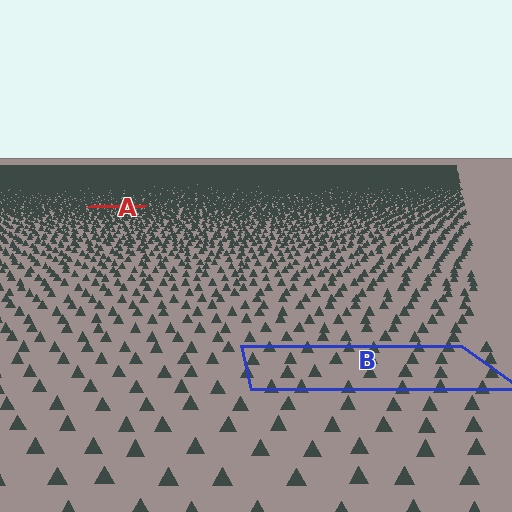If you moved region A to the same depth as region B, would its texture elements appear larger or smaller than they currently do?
They would appear larger. At a closer depth, the same texture elements are projected at a bigger on-screen size.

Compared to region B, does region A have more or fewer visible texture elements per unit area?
Region A has more texture elements per unit area — they are packed more densely because it is farther away.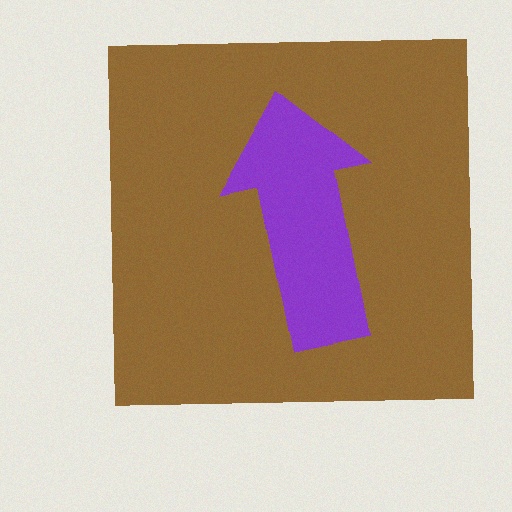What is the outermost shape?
The brown square.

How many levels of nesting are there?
2.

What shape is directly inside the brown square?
The purple arrow.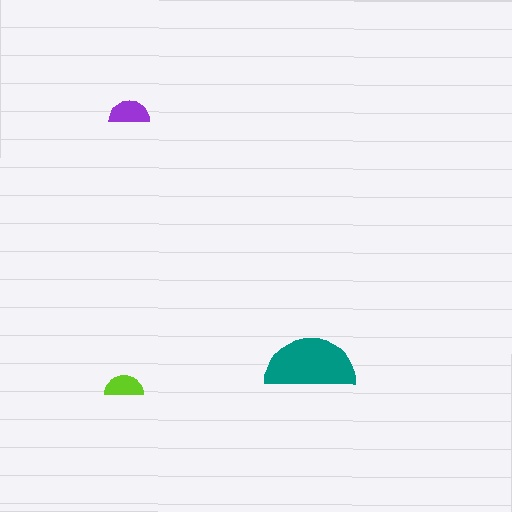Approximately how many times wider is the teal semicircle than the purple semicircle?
About 2 times wider.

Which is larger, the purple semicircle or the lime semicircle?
The purple one.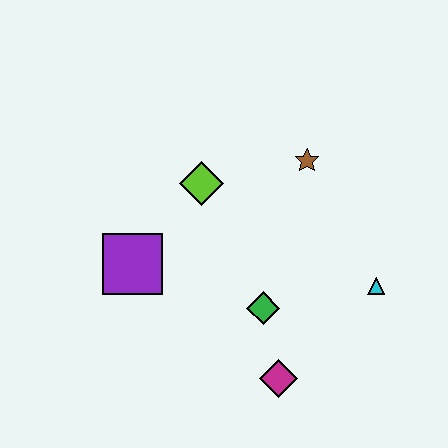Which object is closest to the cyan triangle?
The green diamond is closest to the cyan triangle.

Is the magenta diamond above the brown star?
No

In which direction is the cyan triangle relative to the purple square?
The cyan triangle is to the right of the purple square.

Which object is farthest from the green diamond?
The brown star is farthest from the green diamond.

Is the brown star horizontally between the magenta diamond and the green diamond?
No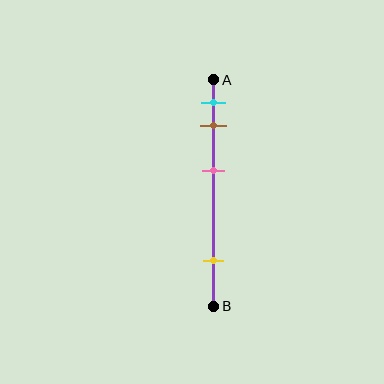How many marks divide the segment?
There are 4 marks dividing the segment.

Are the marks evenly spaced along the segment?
No, the marks are not evenly spaced.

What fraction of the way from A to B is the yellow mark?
The yellow mark is approximately 80% (0.8) of the way from A to B.